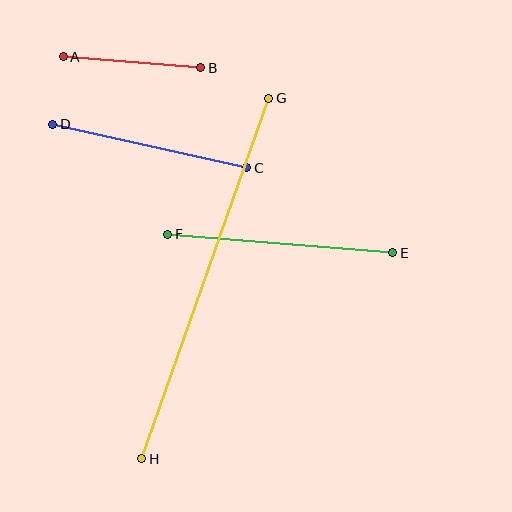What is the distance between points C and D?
The distance is approximately 199 pixels.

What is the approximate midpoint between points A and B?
The midpoint is at approximately (132, 62) pixels.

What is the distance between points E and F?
The distance is approximately 226 pixels.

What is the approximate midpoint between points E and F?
The midpoint is at approximately (280, 244) pixels.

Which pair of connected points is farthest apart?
Points G and H are farthest apart.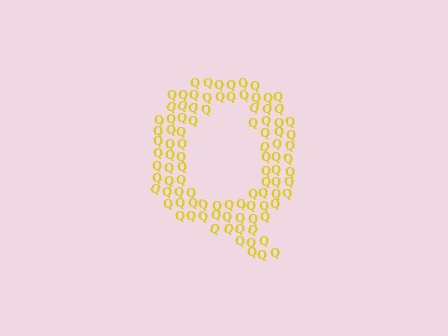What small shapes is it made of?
It is made of small letter Q's.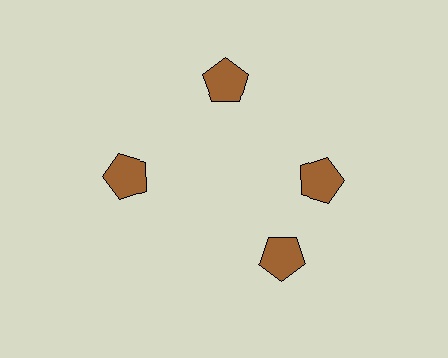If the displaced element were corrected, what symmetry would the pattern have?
It would have 4-fold rotational symmetry — the pattern would map onto itself every 90 degrees.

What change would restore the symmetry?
The symmetry would be restored by rotating it back into even spacing with its neighbors so that all 4 pentagons sit at equal angles and equal distance from the center.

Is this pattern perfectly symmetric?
No. The 4 brown pentagons are arranged in a ring, but one element near the 6 o'clock position is rotated out of alignment along the ring, breaking the 4-fold rotational symmetry.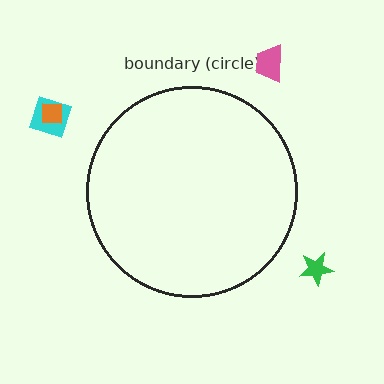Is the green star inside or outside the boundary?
Outside.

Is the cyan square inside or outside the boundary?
Outside.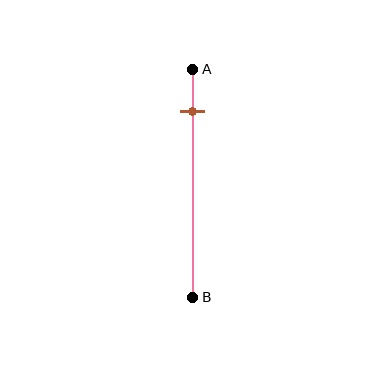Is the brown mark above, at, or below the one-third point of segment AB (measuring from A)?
The brown mark is above the one-third point of segment AB.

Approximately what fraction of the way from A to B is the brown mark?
The brown mark is approximately 20% of the way from A to B.